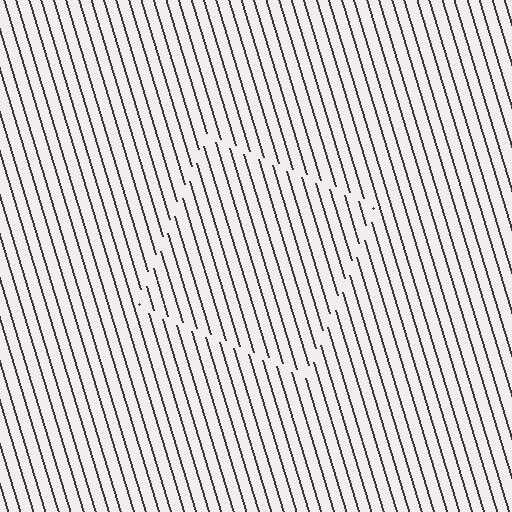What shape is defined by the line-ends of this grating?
An illusory square. The interior of the shape contains the same grating, shifted by half a period — the contour is defined by the phase discontinuity where line-ends from the inner and outer gratings abut.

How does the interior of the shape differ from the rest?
The interior of the shape contains the same grating, shifted by half a period — the contour is defined by the phase discontinuity where line-ends from the inner and outer gratings abut.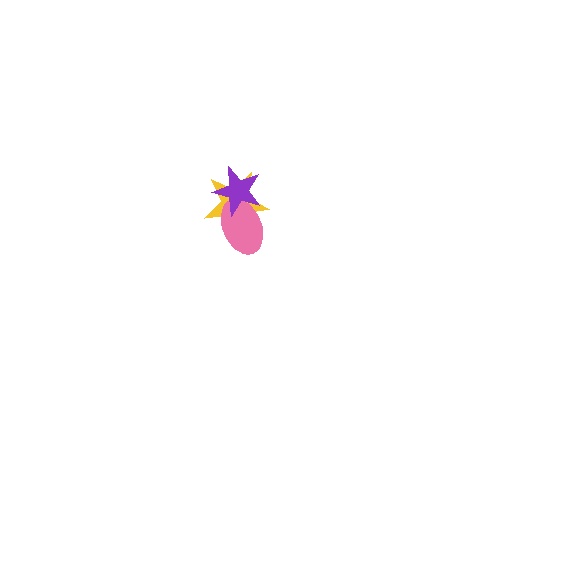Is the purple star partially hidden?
No, no other shape covers it.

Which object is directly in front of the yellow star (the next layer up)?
The pink ellipse is directly in front of the yellow star.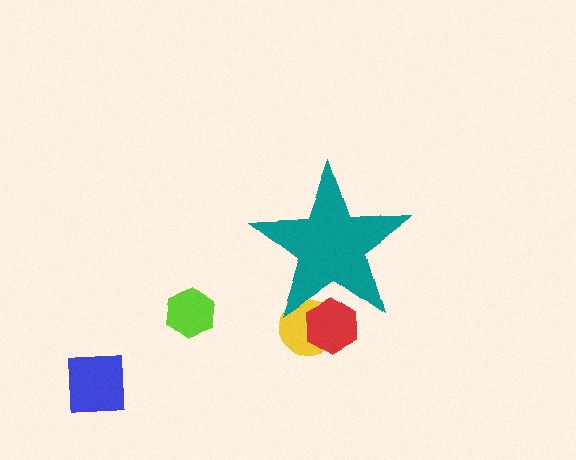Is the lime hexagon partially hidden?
No, the lime hexagon is fully visible.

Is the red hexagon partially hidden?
Yes, the red hexagon is partially hidden behind the teal star.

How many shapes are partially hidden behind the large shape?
2 shapes are partially hidden.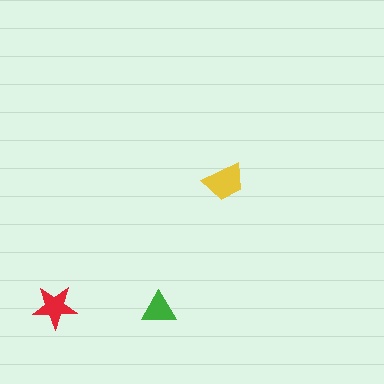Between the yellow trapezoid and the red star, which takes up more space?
The yellow trapezoid.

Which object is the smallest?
The green triangle.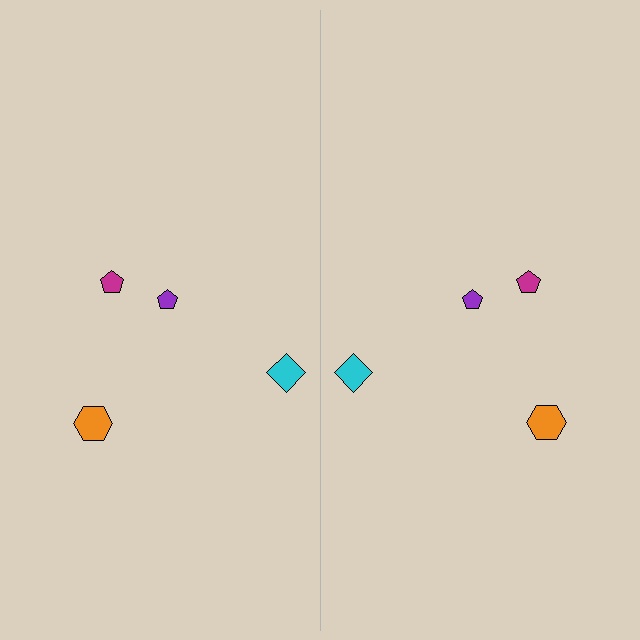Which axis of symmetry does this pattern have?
The pattern has a vertical axis of symmetry running through the center of the image.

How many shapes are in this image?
There are 8 shapes in this image.